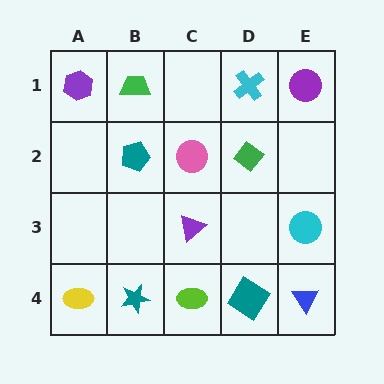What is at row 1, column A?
A purple hexagon.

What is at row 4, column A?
A yellow ellipse.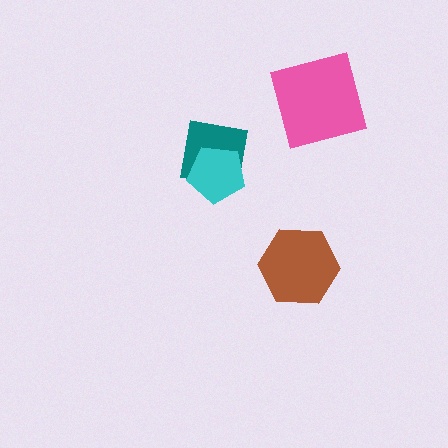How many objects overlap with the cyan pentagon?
1 object overlaps with the cyan pentagon.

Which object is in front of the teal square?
The cyan pentagon is in front of the teal square.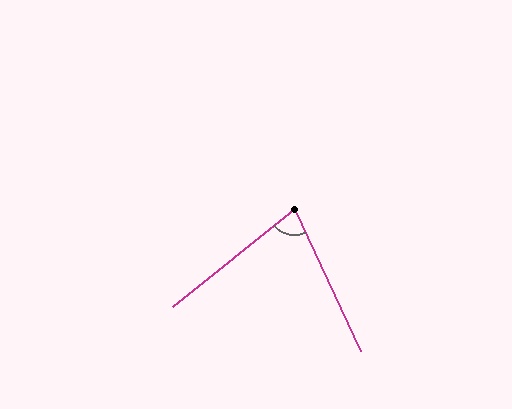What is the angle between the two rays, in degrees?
Approximately 76 degrees.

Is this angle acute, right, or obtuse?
It is acute.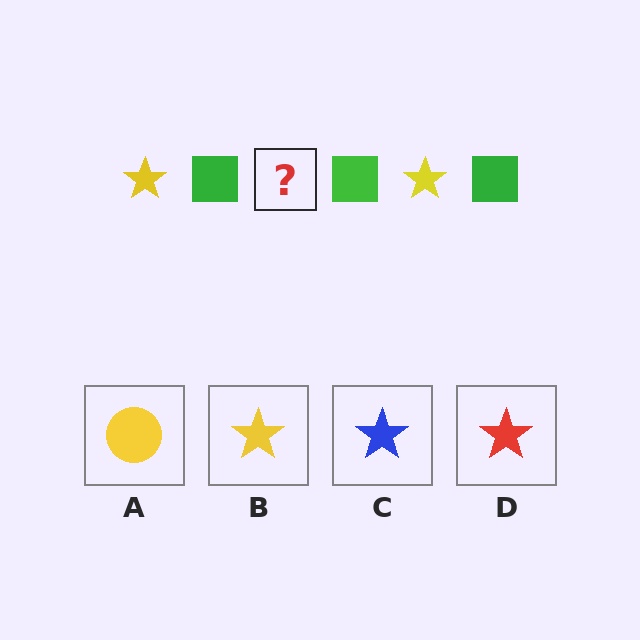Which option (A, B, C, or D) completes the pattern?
B.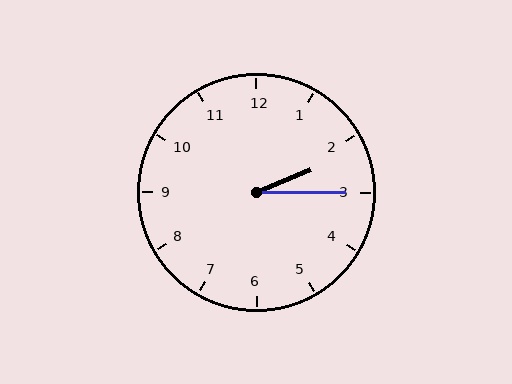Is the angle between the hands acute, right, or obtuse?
It is acute.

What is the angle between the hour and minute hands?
Approximately 22 degrees.